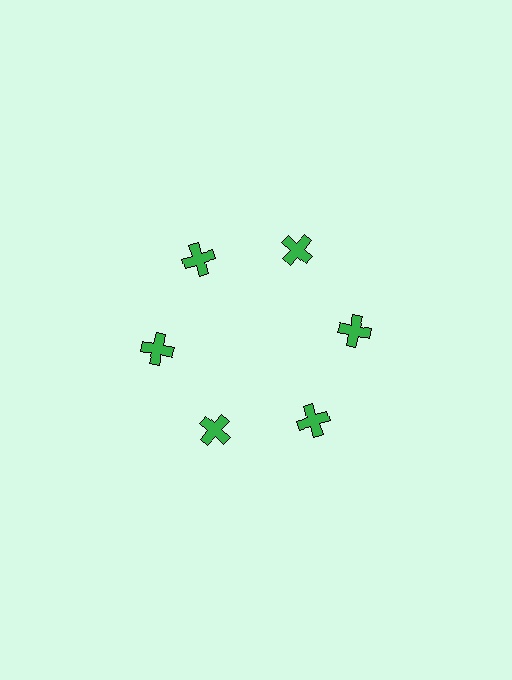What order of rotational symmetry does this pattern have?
This pattern has 6-fold rotational symmetry.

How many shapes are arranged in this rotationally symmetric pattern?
There are 6 shapes, arranged in 6 groups of 1.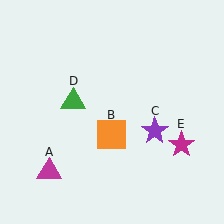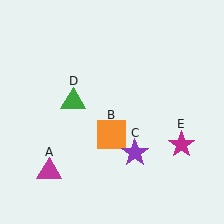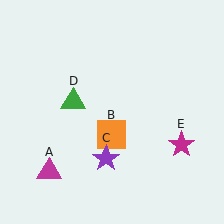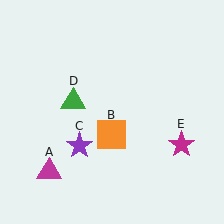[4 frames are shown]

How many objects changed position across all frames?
1 object changed position: purple star (object C).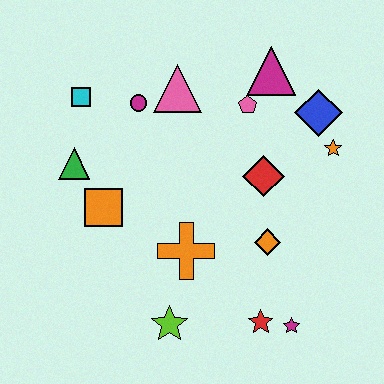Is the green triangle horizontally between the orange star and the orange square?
No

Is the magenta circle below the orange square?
No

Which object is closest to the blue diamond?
The orange star is closest to the blue diamond.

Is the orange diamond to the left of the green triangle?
No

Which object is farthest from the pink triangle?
The magenta star is farthest from the pink triangle.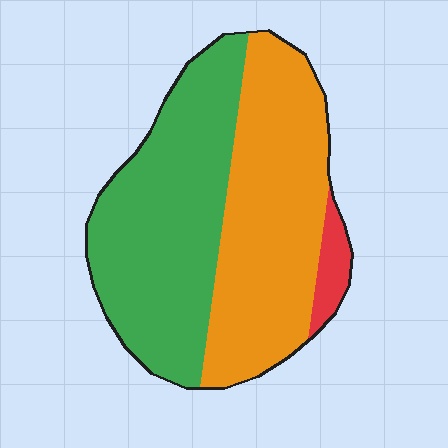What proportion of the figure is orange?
Orange covers about 45% of the figure.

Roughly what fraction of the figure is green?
Green covers 49% of the figure.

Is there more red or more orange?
Orange.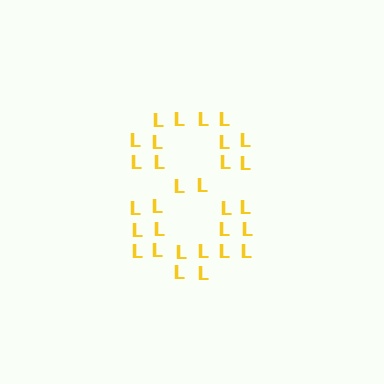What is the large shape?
The large shape is the digit 8.